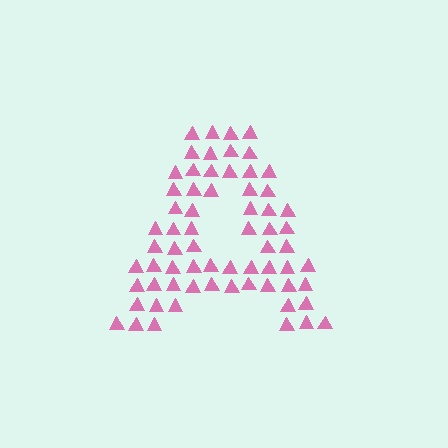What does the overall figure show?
The overall figure shows the letter A.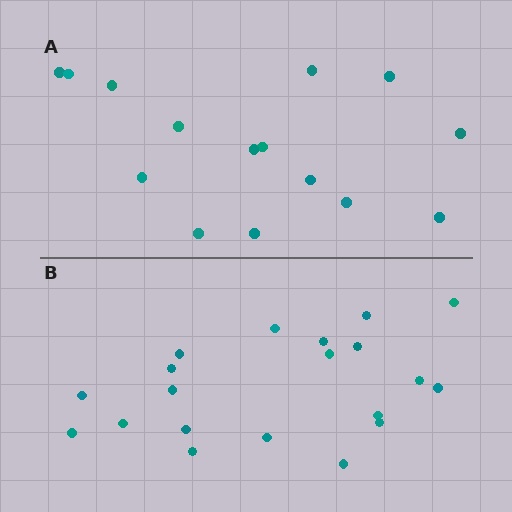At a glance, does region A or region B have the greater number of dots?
Region B (the bottom region) has more dots.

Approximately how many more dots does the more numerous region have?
Region B has about 5 more dots than region A.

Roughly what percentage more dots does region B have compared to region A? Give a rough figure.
About 35% more.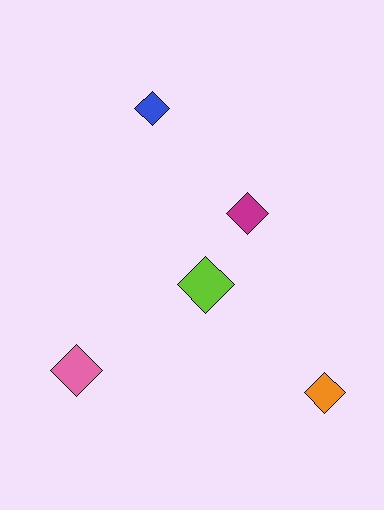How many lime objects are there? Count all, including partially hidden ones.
There is 1 lime object.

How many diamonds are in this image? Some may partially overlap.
There are 5 diamonds.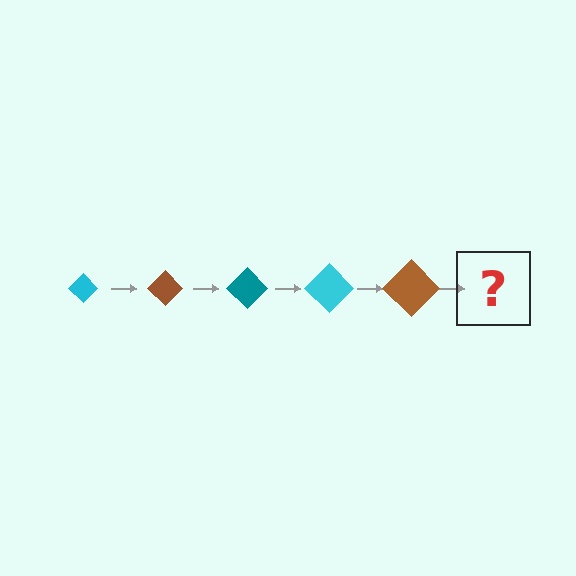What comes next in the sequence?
The next element should be a teal diamond, larger than the previous one.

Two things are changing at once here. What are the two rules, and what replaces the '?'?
The two rules are that the diamond grows larger each step and the color cycles through cyan, brown, and teal. The '?' should be a teal diamond, larger than the previous one.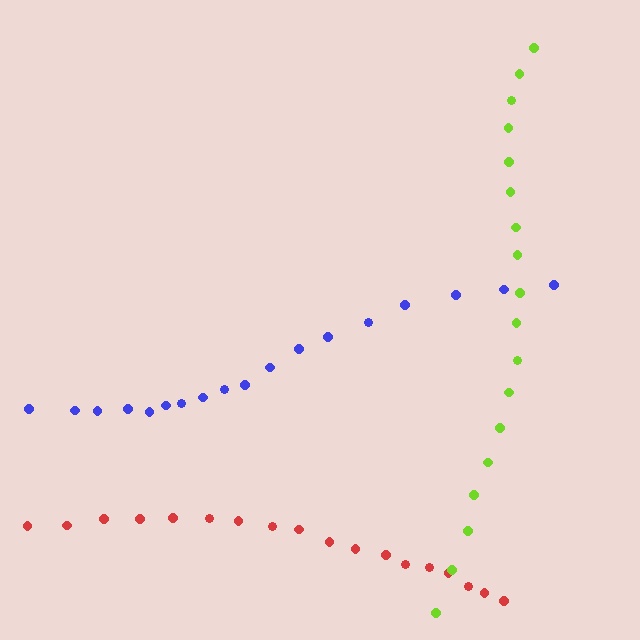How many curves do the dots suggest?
There are 3 distinct paths.